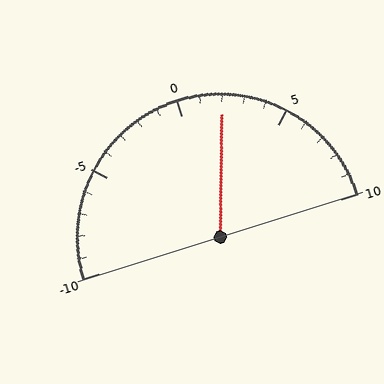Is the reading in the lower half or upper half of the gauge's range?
The reading is in the upper half of the range (-10 to 10).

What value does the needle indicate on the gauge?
The needle indicates approximately 2.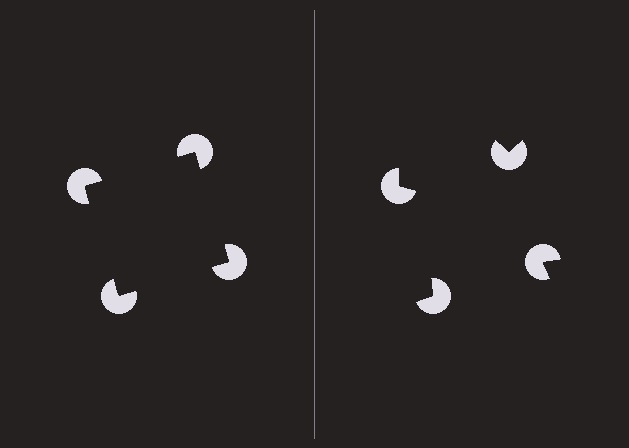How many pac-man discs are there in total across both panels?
8 — 4 on each side.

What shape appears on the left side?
An illusory square.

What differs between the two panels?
The pac-man discs are positioned identically on both sides; only the wedge orientations differ. On the left they align to a square; on the right they are misaligned.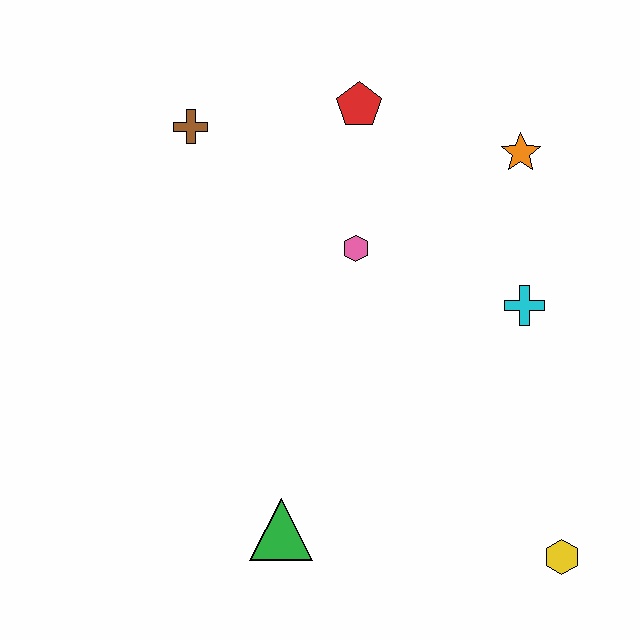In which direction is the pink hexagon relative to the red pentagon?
The pink hexagon is below the red pentagon.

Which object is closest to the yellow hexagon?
The cyan cross is closest to the yellow hexagon.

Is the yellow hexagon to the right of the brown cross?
Yes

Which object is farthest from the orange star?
The green triangle is farthest from the orange star.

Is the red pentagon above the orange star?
Yes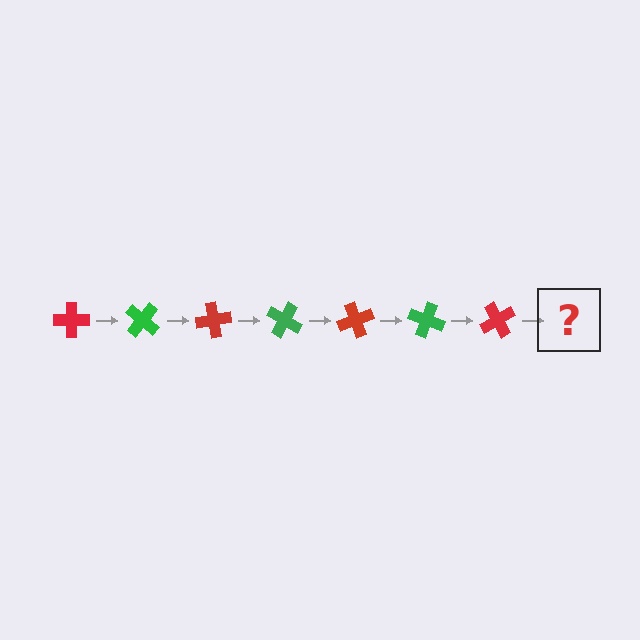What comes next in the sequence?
The next element should be a green cross, rotated 280 degrees from the start.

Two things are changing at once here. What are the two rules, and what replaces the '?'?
The two rules are that it rotates 40 degrees each step and the color cycles through red and green. The '?' should be a green cross, rotated 280 degrees from the start.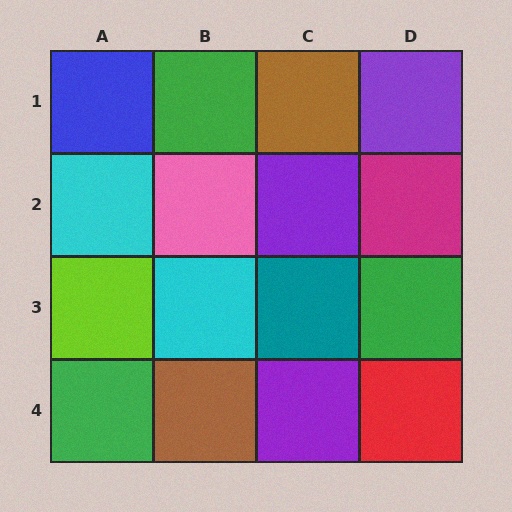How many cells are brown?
2 cells are brown.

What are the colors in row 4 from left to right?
Green, brown, purple, red.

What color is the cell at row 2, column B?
Pink.